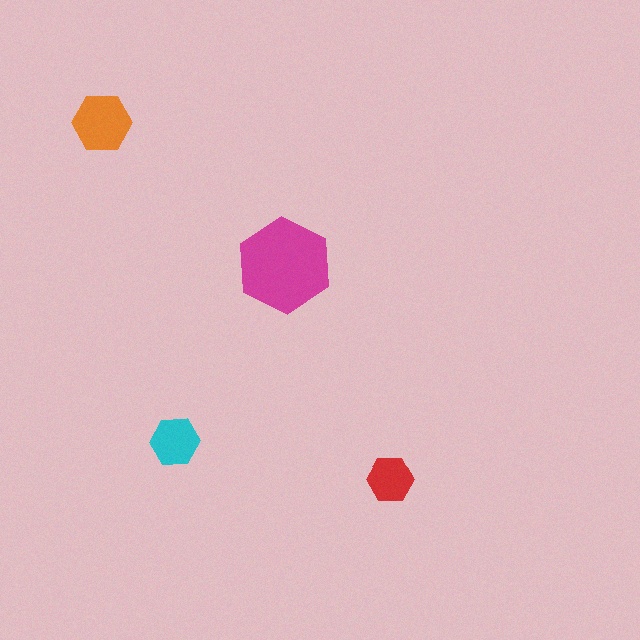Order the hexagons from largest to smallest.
the magenta one, the orange one, the cyan one, the red one.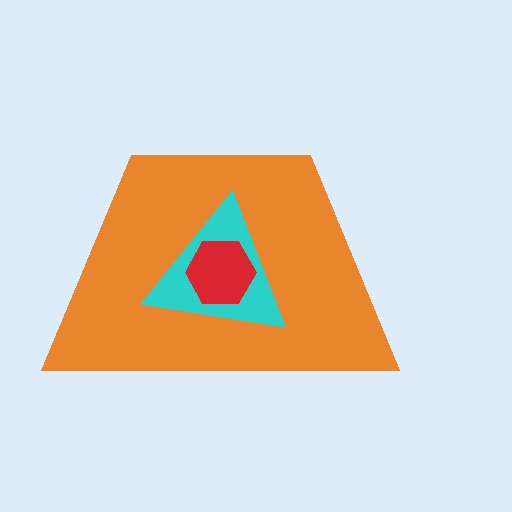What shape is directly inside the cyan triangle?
The red hexagon.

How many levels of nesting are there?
3.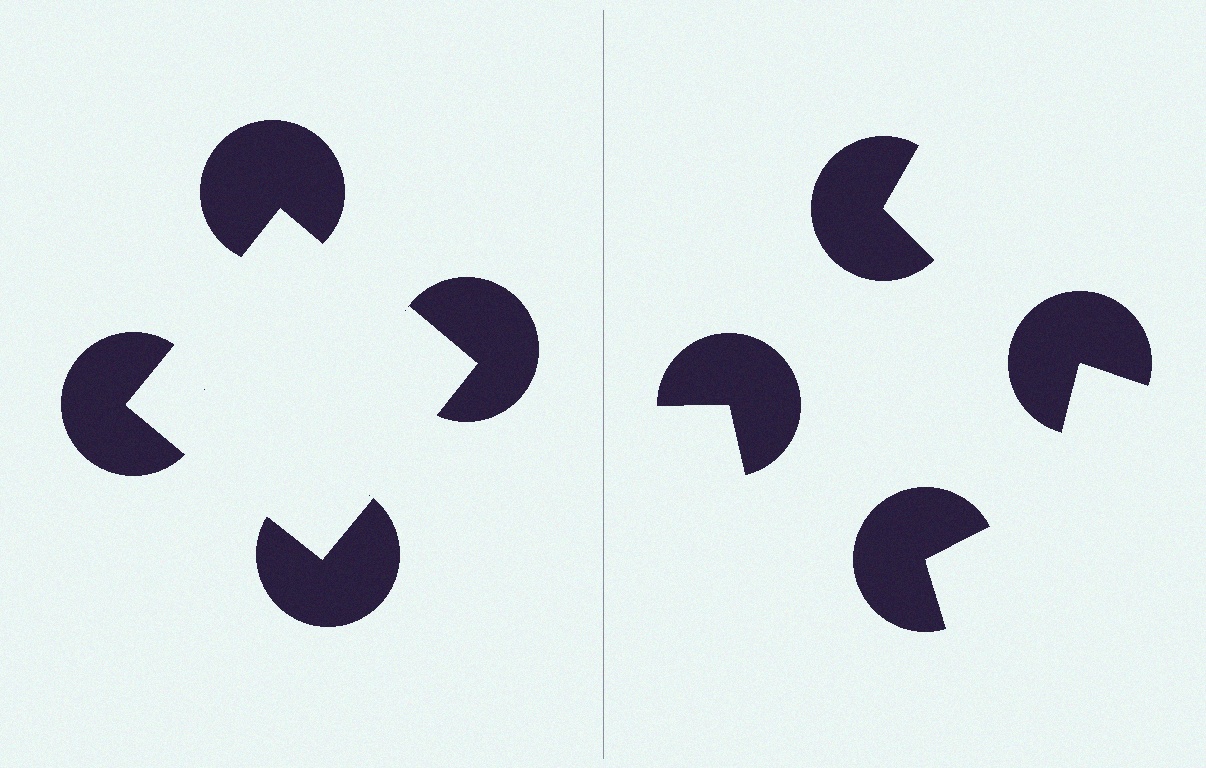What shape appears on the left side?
An illusory square.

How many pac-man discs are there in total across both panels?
8 — 4 on each side.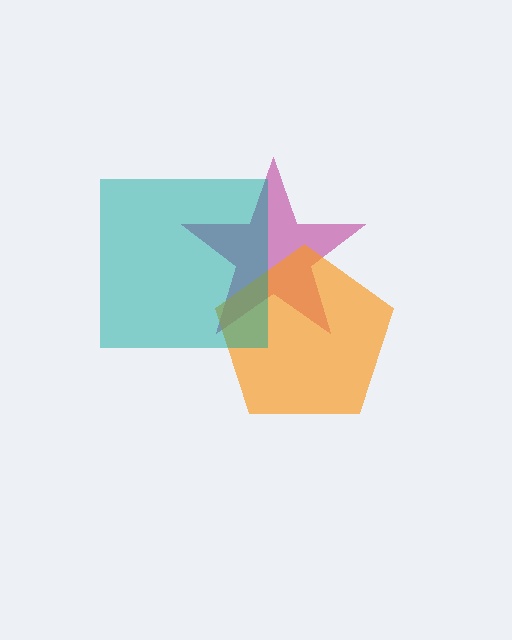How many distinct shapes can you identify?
There are 3 distinct shapes: a magenta star, an orange pentagon, a teal square.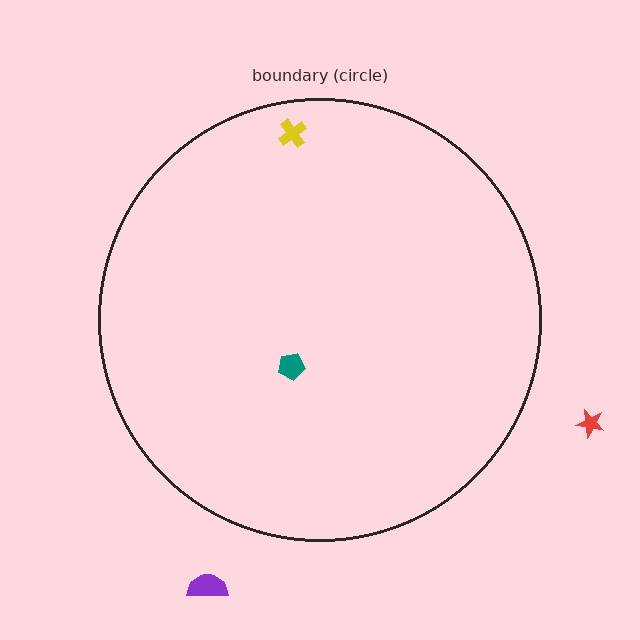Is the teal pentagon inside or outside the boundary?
Inside.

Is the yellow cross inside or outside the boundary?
Inside.